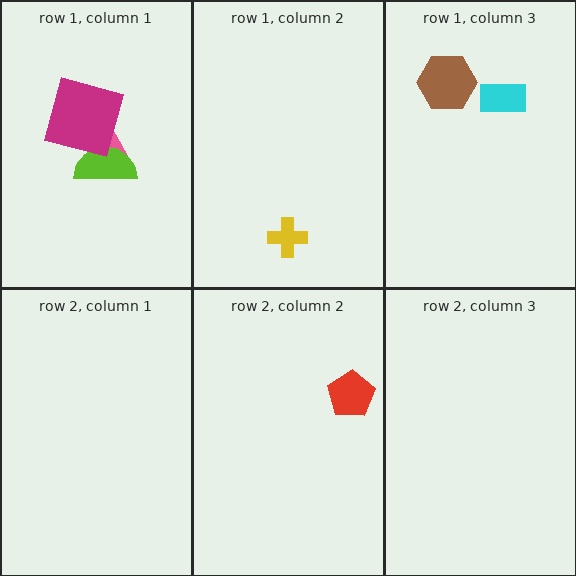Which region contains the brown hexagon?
The row 1, column 3 region.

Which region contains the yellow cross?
The row 1, column 2 region.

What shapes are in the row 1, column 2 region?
The yellow cross.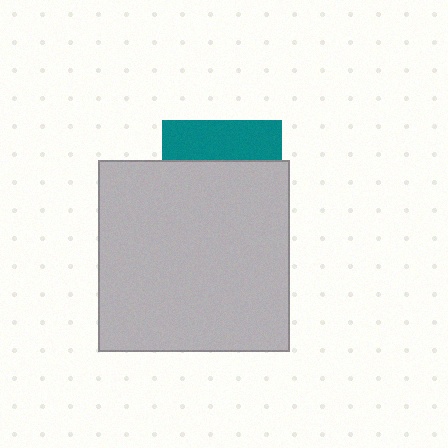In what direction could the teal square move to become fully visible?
The teal square could move up. That would shift it out from behind the light gray square entirely.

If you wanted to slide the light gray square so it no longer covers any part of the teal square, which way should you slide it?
Slide it down — that is the most direct way to separate the two shapes.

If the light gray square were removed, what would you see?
You would see the complete teal square.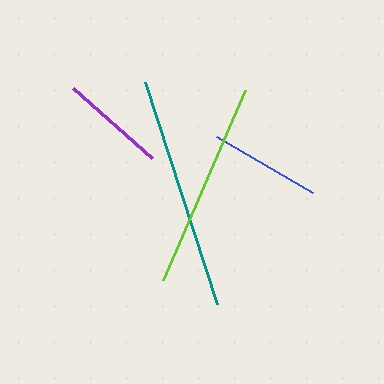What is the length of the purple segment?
The purple segment is approximately 105 pixels long.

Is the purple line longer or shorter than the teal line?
The teal line is longer than the purple line.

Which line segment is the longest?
The teal line is the longest at approximately 234 pixels.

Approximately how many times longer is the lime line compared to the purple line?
The lime line is approximately 2.0 times the length of the purple line.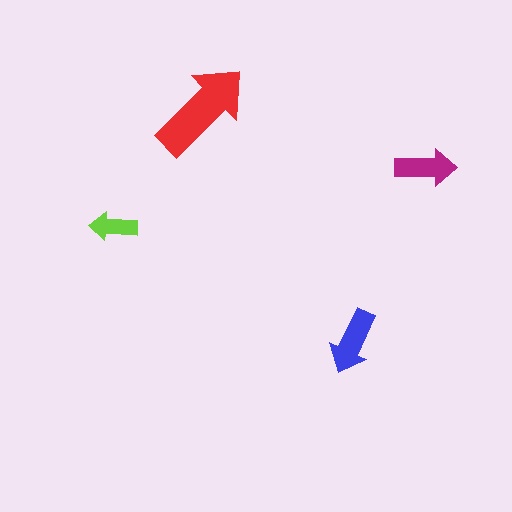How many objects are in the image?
There are 4 objects in the image.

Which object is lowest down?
The blue arrow is bottommost.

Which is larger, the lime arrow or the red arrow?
The red one.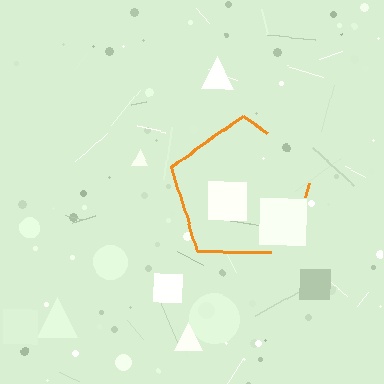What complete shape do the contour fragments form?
The contour fragments form a pentagon.